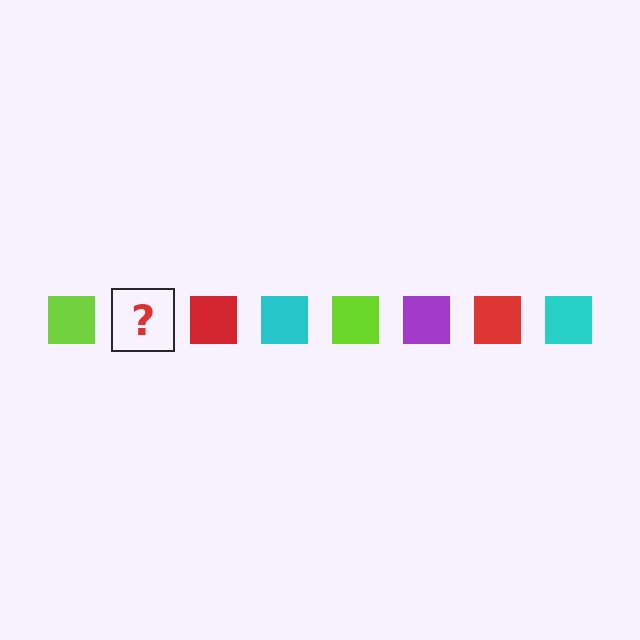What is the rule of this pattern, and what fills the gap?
The rule is that the pattern cycles through lime, purple, red, cyan squares. The gap should be filled with a purple square.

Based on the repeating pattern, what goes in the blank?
The blank should be a purple square.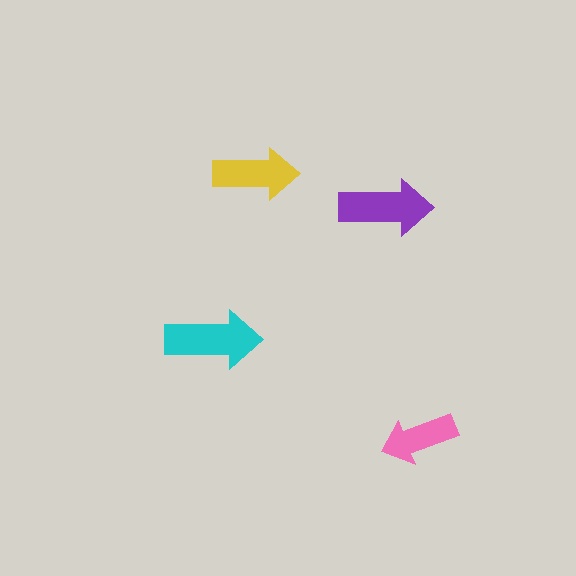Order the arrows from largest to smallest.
the cyan one, the purple one, the yellow one, the pink one.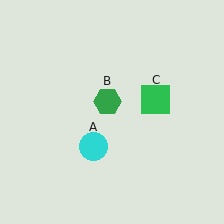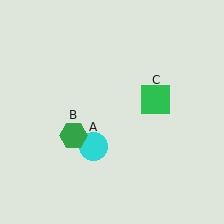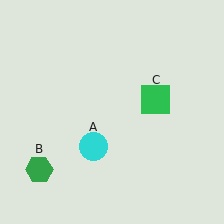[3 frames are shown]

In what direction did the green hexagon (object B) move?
The green hexagon (object B) moved down and to the left.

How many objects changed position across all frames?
1 object changed position: green hexagon (object B).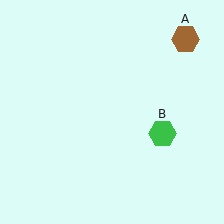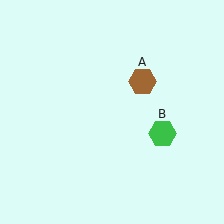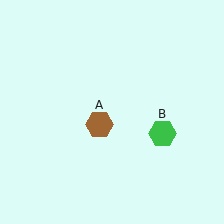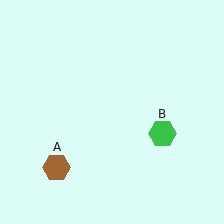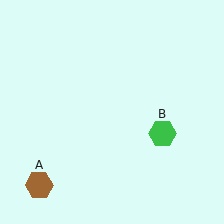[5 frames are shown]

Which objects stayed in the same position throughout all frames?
Green hexagon (object B) remained stationary.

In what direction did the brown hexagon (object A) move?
The brown hexagon (object A) moved down and to the left.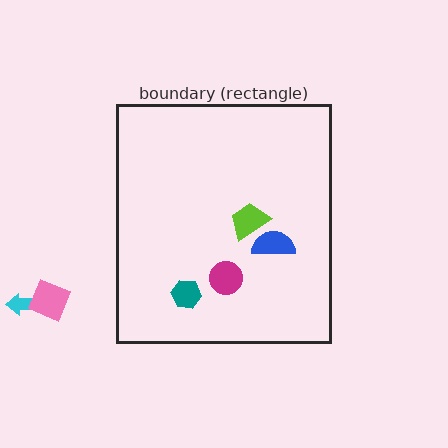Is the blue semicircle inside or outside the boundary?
Inside.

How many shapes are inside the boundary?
4 inside, 2 outside.